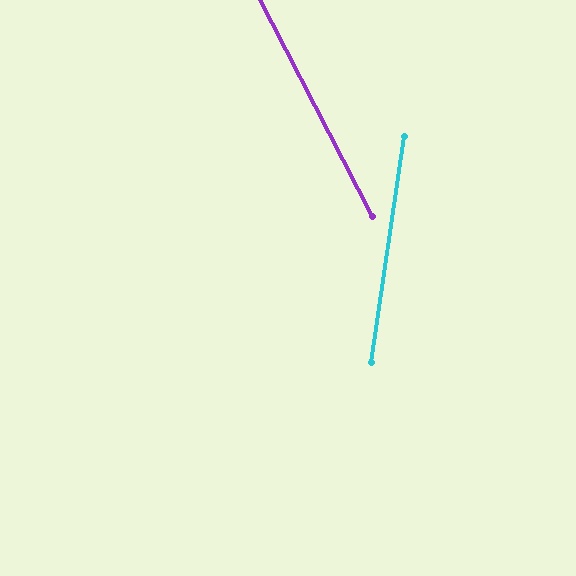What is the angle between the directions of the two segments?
Approximately 36 degrees.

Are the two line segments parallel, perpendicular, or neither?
Neither parallel nor perpendicular — they differ by about 36°.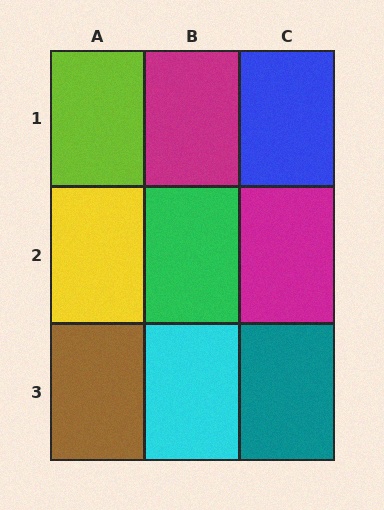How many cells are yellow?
1 cell is yellow.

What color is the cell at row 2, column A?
Yellow.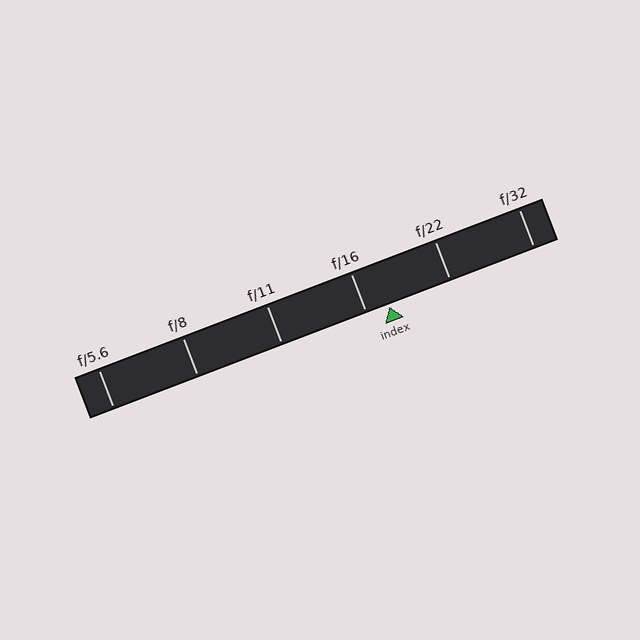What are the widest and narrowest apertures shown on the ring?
The widest aperture shown is f/5.6 and the narrowest is f/32.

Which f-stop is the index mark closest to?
The index mark is closest to f/16.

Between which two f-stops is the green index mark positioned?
The index mark is between f/16 and f/22.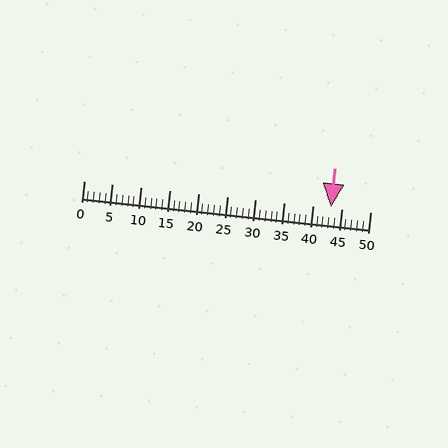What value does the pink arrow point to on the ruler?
The pink arrow points to approximately 43.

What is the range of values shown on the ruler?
The ruler shows values from 0 to 50.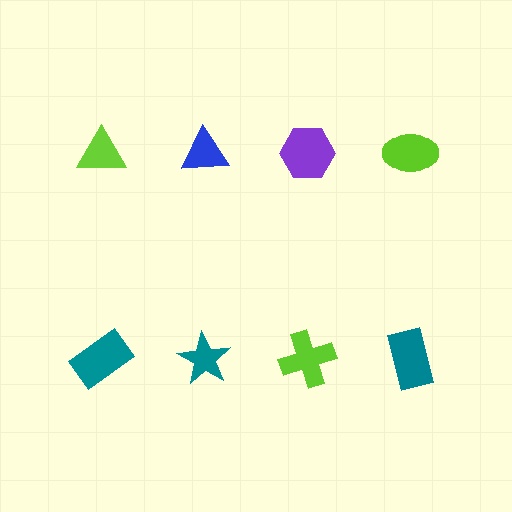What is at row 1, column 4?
A lime ellipse.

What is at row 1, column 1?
A lime triangle.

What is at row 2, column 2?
A teal star.